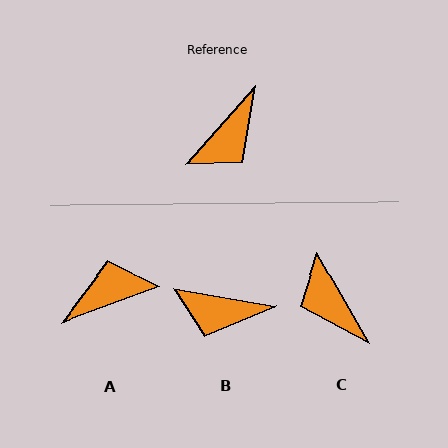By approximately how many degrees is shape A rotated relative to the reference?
Approximately 152 degrees counter-clockwise.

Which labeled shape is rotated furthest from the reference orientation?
A, about 152 degrees away.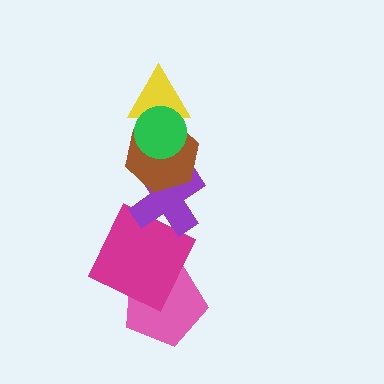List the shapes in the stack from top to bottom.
From top to bottom: the green circle, the yellow triangle, the brown hexagon, the purple cross, the magenta square, the pink pentagon.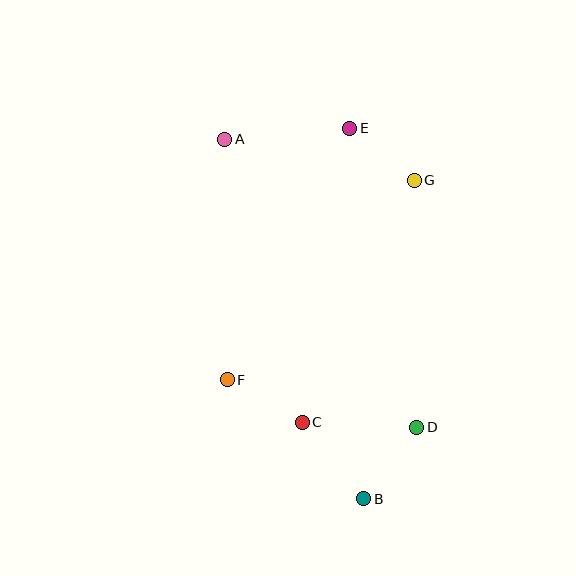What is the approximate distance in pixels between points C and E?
The distance between C and E is approximately 298 pixels.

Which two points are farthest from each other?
Points A and B are farthest from each other.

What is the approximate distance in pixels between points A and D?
The distance between A and D is approximately 346 pixels.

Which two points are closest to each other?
Points E and G are closest to each other.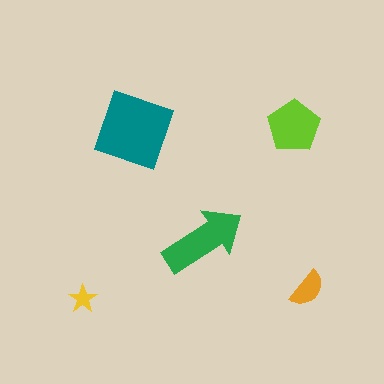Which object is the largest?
The teal diamond.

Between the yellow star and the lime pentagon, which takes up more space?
The lime pentagon.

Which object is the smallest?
The yellow star.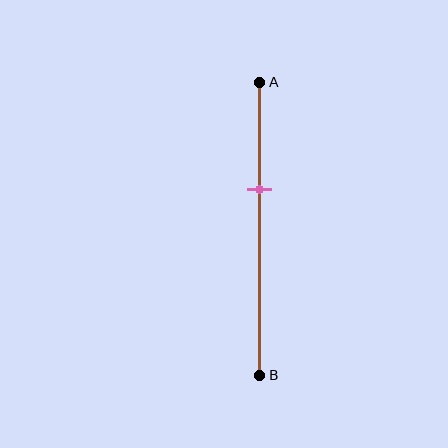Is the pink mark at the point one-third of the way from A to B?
No, the mark is at about 35% from A, not at the 33% one-third point.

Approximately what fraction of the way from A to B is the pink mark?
The pink mark is approximately 35% of the way from A to B.